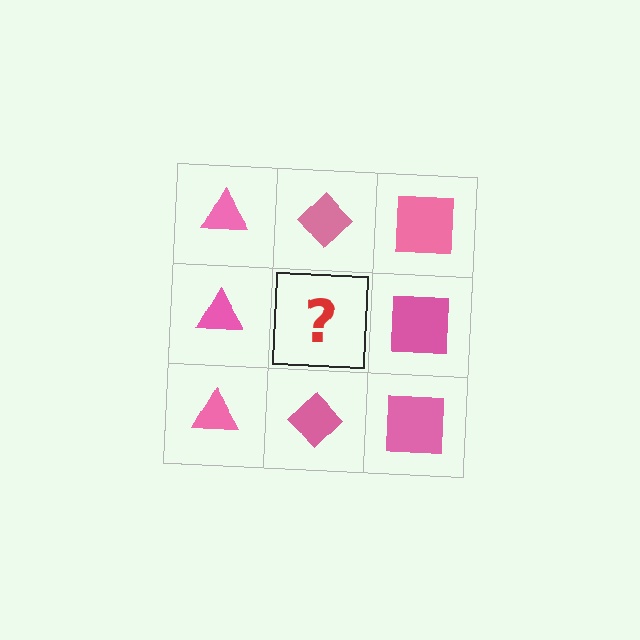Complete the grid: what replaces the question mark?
The question mark should be replaced with a pink diamond.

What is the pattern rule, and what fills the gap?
The rule is that each column has a consistent shape. The gap should be filled with a pink diamond.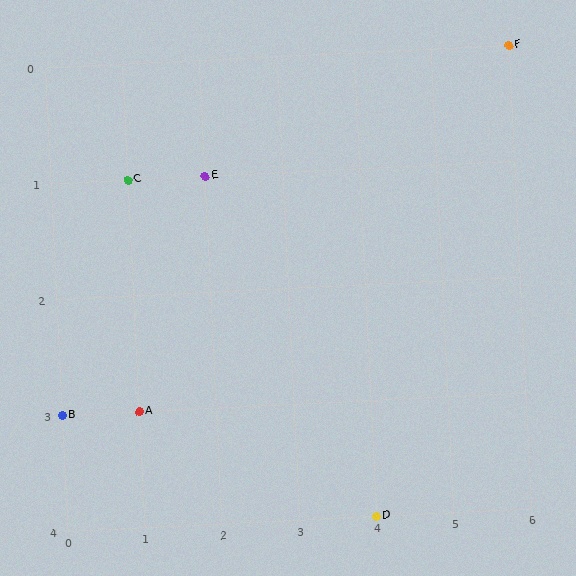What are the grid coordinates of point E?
Point E is at grid coordinates (2, 1).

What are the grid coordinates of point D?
Point D is at grid coordinates (4, 4).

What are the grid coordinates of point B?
Point B is at grid coordinates (0, 3).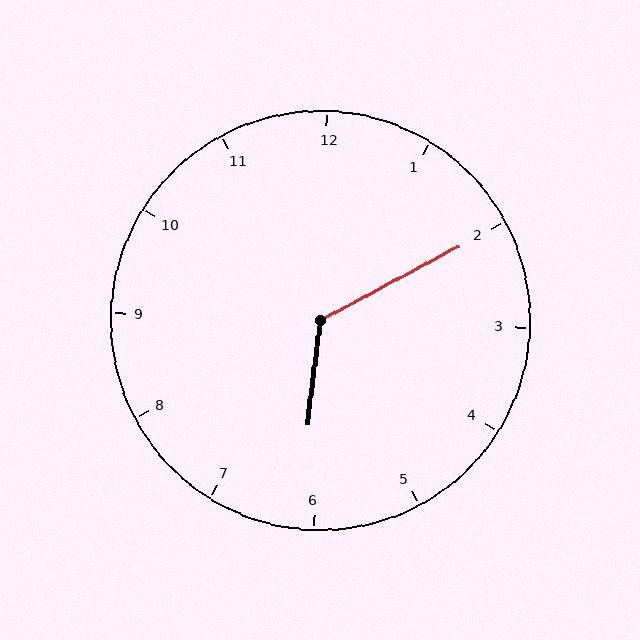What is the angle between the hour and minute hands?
Approximately 125 degrees.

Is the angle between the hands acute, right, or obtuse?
It is obtuse.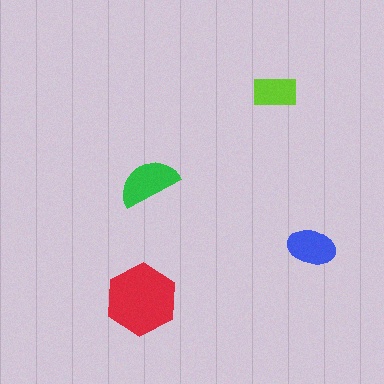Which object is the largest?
The red hexagon.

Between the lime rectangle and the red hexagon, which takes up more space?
The red hexagon.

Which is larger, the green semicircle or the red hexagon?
The red hexagon.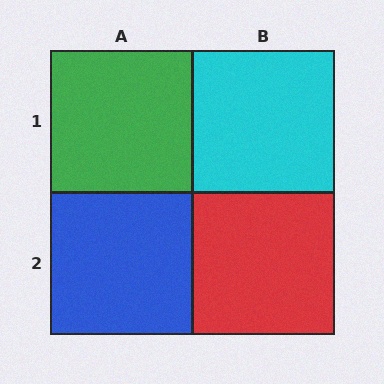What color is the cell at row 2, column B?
Red.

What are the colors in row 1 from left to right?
Green, cyan.